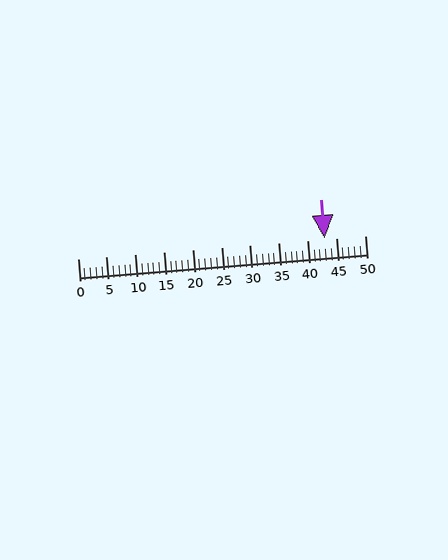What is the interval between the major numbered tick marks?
The major tick marks are spaced 5 units apart.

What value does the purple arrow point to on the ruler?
The purple arrow points to approximately 43.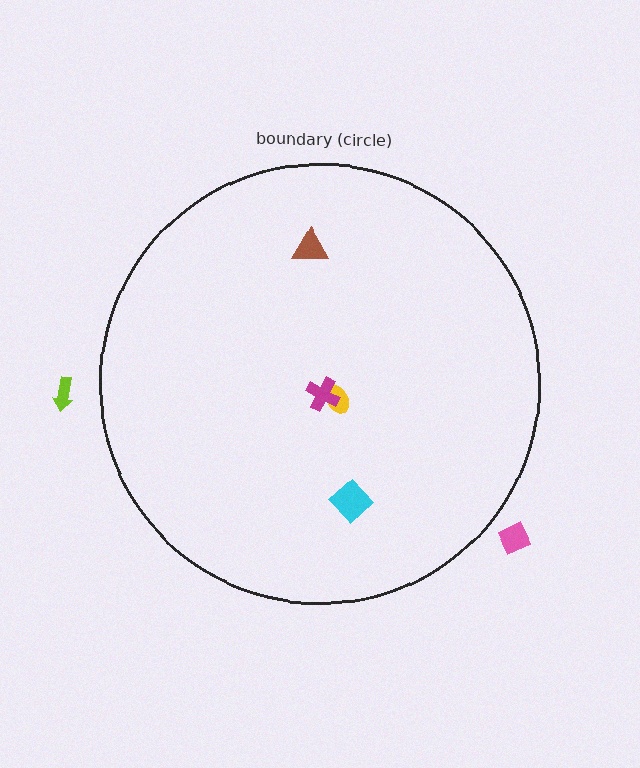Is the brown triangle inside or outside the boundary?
Inside.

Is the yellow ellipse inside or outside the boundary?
Inside.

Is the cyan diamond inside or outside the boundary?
Inside.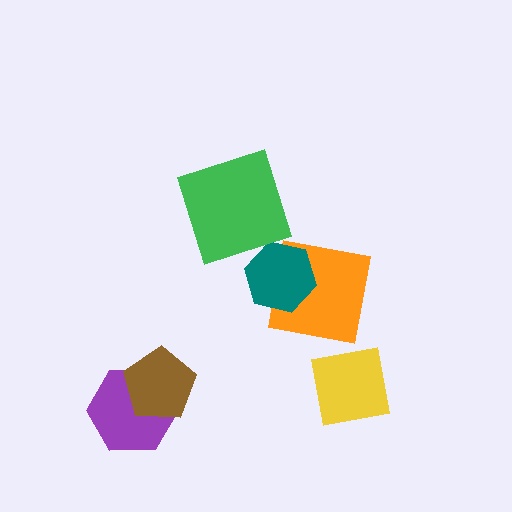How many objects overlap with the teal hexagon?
1 object overlaps with the teal hexagon.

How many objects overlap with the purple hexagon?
1 object overlaps with the purple hexagon.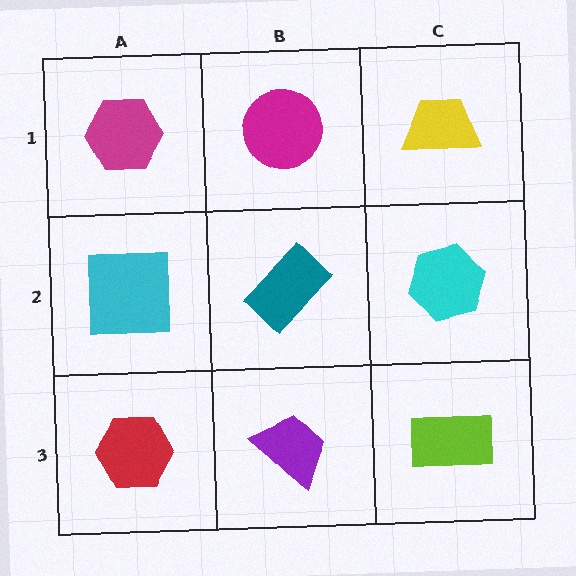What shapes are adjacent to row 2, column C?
A yellow trapezoid (row 1, column C), a lime rectangle (row 3, column C), a teal rectangle (row 2, column B).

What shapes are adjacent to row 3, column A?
A cyan square (row 2, column A), a purple trapezoid (row 3, column B).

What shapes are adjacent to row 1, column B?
A teal rectangle (row 2, column B), a magenta hexagon (row 1, column A), a yellow trapezoid (row 1, column C).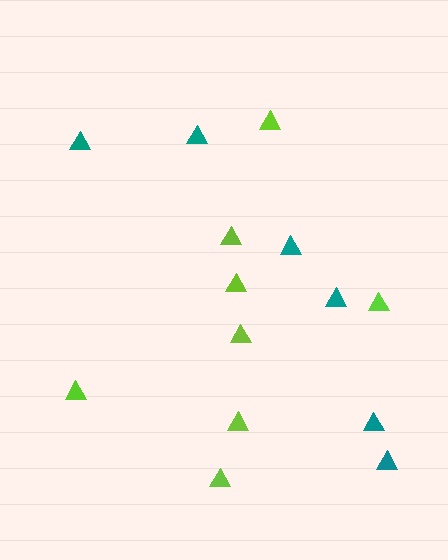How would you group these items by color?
There are 2 groups: one group of teal triangles (6) and one group of lime triangles (8).